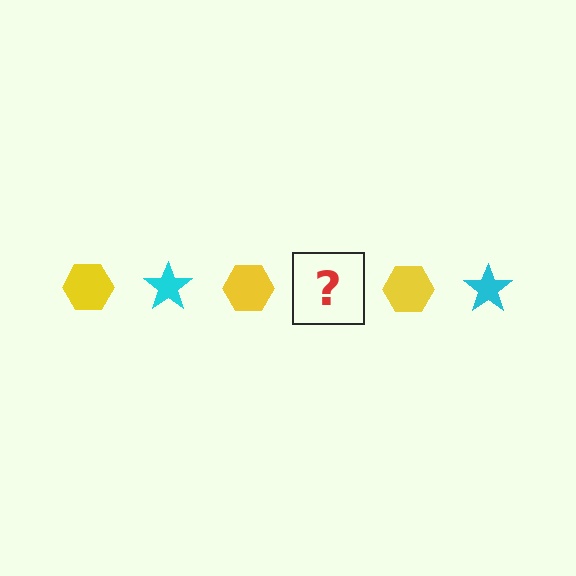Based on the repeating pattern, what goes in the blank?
The blank should be a cyan star.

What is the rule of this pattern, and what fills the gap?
The rule is that the pattern alternates between yellow hexagon and cyan star. The gap should be filled with a cyan star.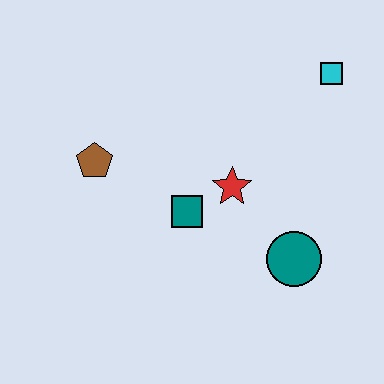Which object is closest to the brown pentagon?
The teal square is closest to the brown pentagon.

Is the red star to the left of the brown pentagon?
No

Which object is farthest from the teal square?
The cyan square is farthest from the teal square.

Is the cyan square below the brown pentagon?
No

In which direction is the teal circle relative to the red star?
The teal circle is below the red star.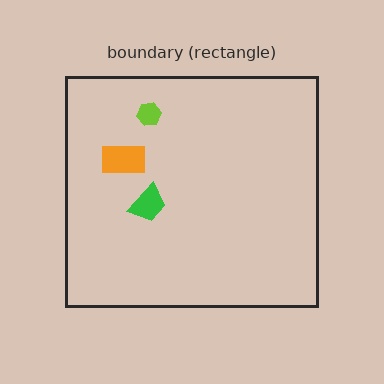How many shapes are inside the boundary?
3 inside, 0 outside.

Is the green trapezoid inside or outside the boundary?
Inside.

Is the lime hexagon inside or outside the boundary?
Inside.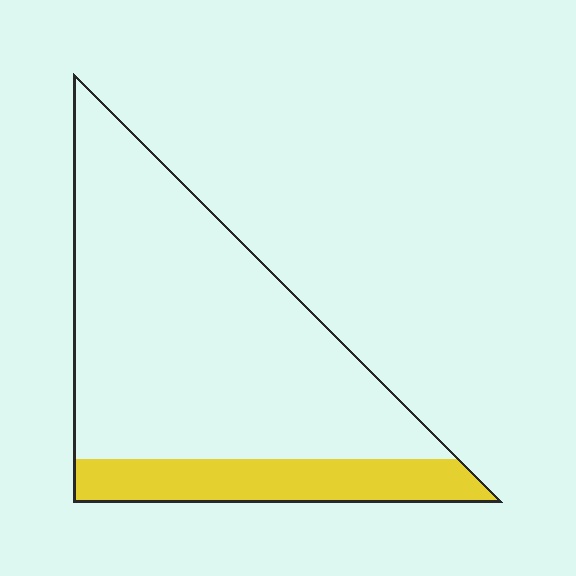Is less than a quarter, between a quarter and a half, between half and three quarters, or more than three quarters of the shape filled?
Less than a quarter.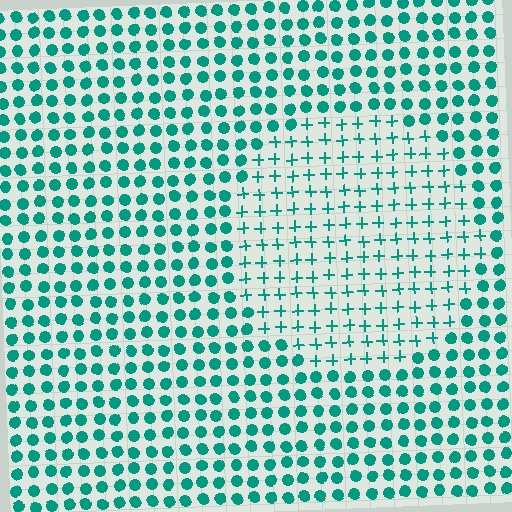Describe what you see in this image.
The image is filled with small teal elements arranged in a uniform grid. A circle-shaped region contains plus signs, while the surrounding area contains circles. The boundary is defined purely by the change in element shape.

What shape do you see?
I see a circle.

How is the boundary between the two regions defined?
The boundary is defined by a change in element shape: plus signs inside vs. circles outside. All elements share the same color and spacing.